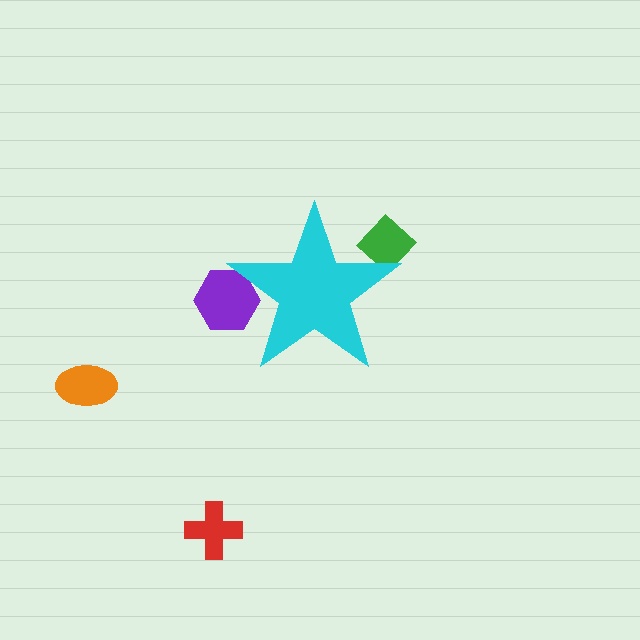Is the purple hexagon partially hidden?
Yes, the purple hexagon is partially hidden behind the cyan star.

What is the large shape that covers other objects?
A cyan star.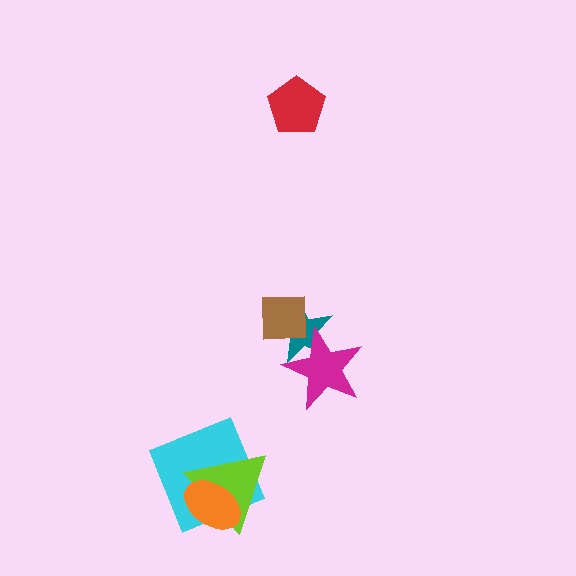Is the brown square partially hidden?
Yes, it is partially covered by another shape.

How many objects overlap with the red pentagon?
0 objects overlap with the red pentagon.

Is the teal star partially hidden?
Yes, it is partially covered by another shape.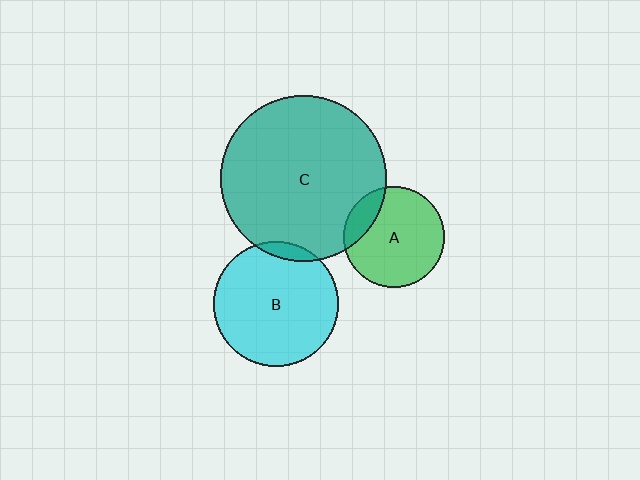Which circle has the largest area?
Circle C (teal).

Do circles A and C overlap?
Yes.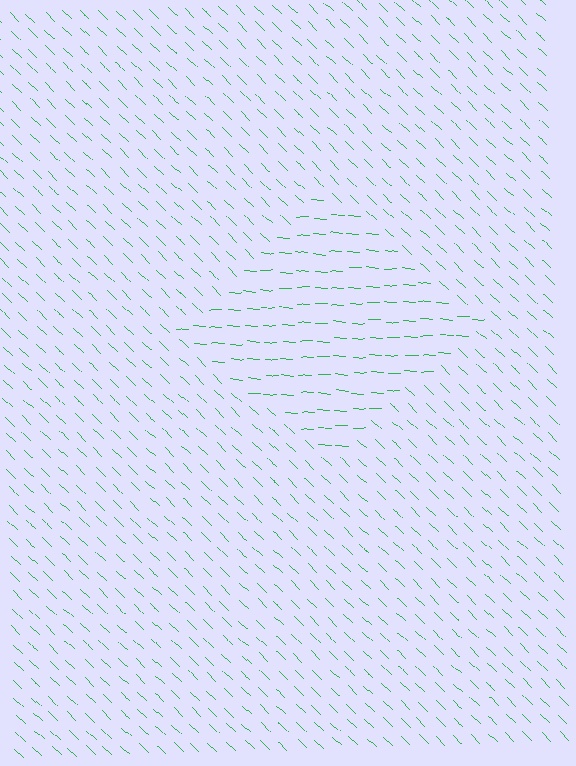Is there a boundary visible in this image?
Yes, there is a texture boundary formed by a change in line orientation.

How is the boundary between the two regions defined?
The boundary is defined purely by a change in line orientation (approximately 40 degrees difference). All lines are the same color and thickness.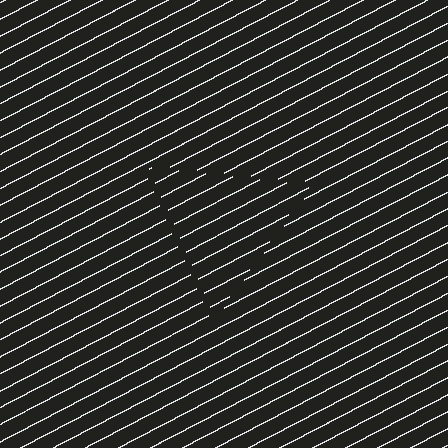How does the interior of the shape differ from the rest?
The interior of the shape contains the same grating, shifted by half a period — the contour is defined by the phase discontinuity where line-ends from the inner and outer gratings abut.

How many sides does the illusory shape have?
3 sides — the line-ends trace a triangle.